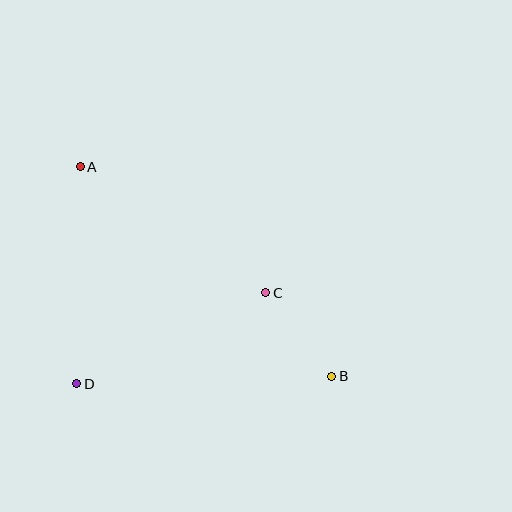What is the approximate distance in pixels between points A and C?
The distance between A and C is approximately 224 pixels.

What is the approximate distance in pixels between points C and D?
The distance between C and D is approximately 210 pixels.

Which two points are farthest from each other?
Points A and B are farthest from each other.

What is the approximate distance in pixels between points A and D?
The distance between A and D is approximately 217 pixels.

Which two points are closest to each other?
Points B and C are closest to each other.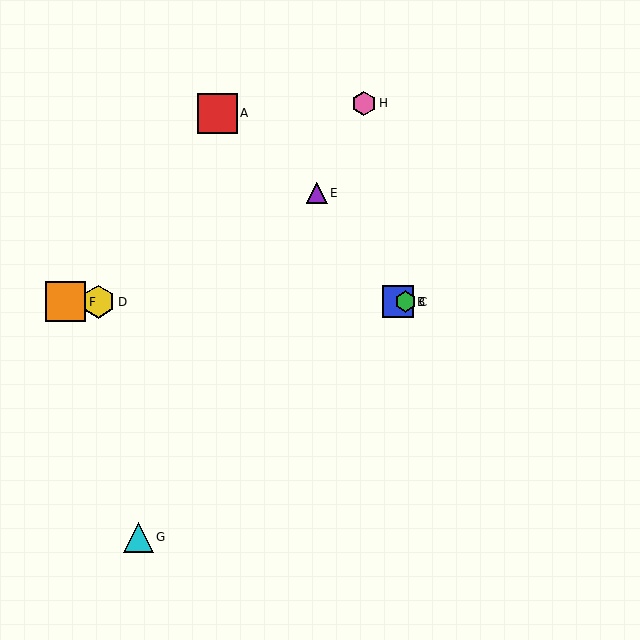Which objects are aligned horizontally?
Objects B, C, D, F are aligned horizontally.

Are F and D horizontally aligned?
Yes, both are at y≈302.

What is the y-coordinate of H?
Object H is at y≈103.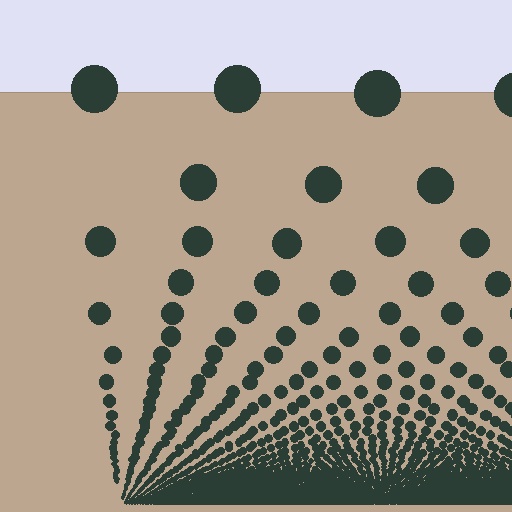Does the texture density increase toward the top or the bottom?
Density increases toward the bottom.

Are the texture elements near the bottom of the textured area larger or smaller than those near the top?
Smaller. The gradient is inverted — elements near the bottom are smaller and denser.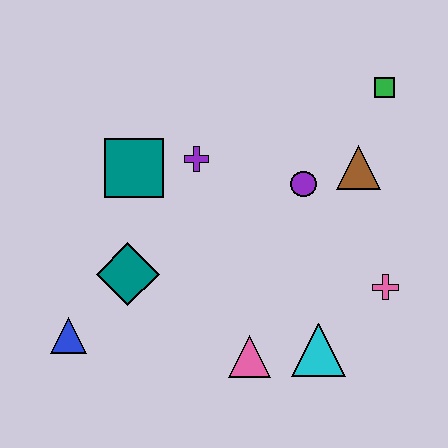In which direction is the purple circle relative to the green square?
The purple circle is below the green square.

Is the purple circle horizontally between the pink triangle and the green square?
Yes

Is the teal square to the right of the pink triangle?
No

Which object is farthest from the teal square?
The pink cross is farthest from the teal square.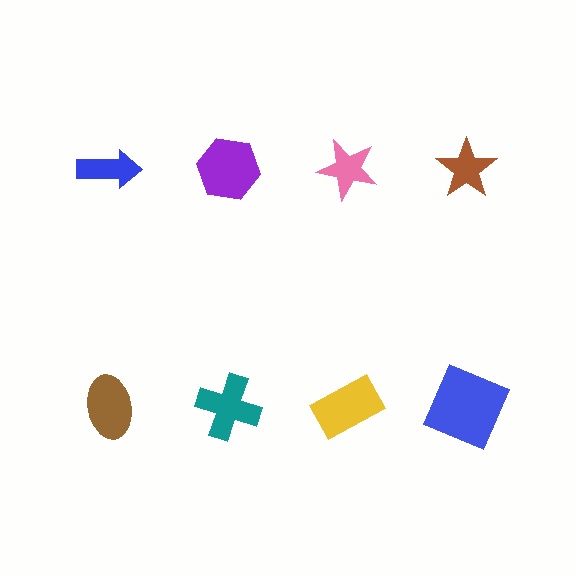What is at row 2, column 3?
A yellow rectangle.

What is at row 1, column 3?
A pink star.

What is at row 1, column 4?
A brown star.